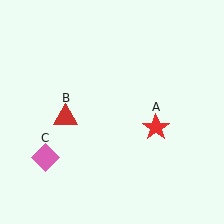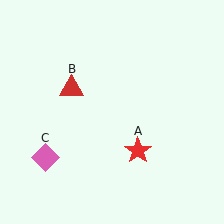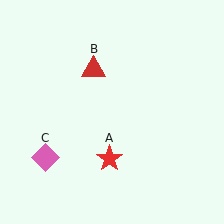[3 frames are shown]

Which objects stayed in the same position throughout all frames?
Pink diamond (object C) remained stationary.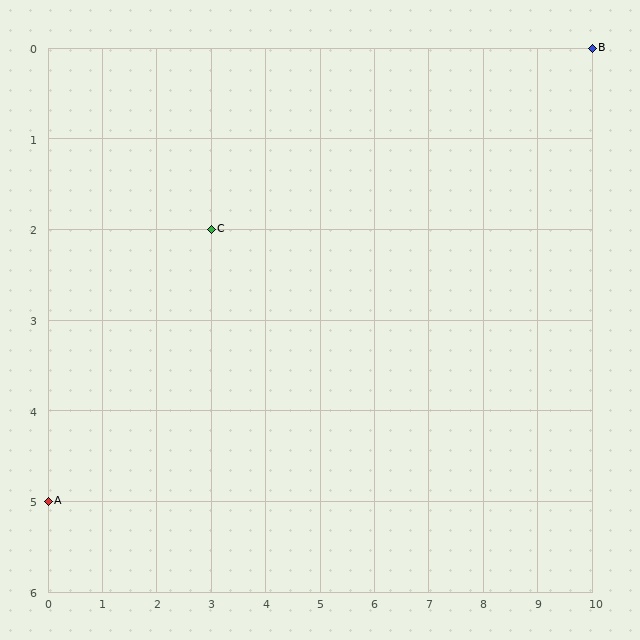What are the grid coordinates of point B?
Point B is at grid coordinates (10, 0).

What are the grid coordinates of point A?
Point A is at grid coordinates (0, 5).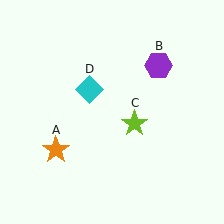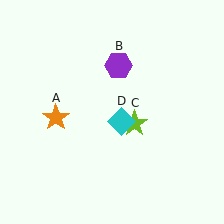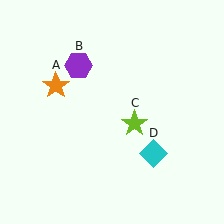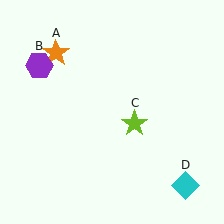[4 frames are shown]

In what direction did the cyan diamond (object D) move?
The cyan diamond (object D) moved down and to the right.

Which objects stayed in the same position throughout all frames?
Lime star (object C) remained stationary.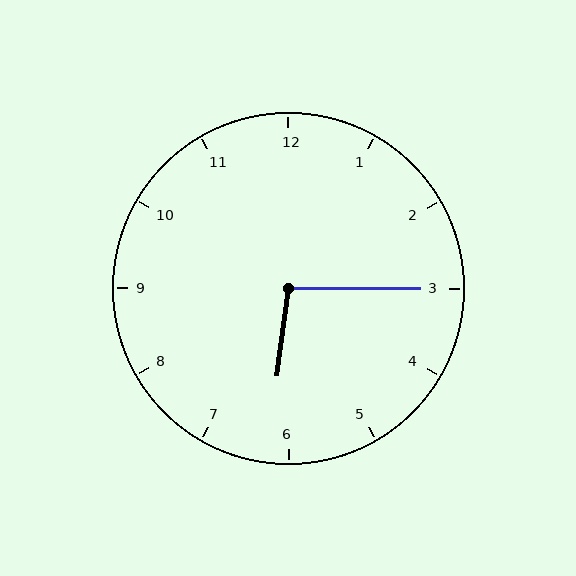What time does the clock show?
6:15.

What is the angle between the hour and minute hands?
Approximately 98 degrees.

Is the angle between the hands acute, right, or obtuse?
It is obtuse.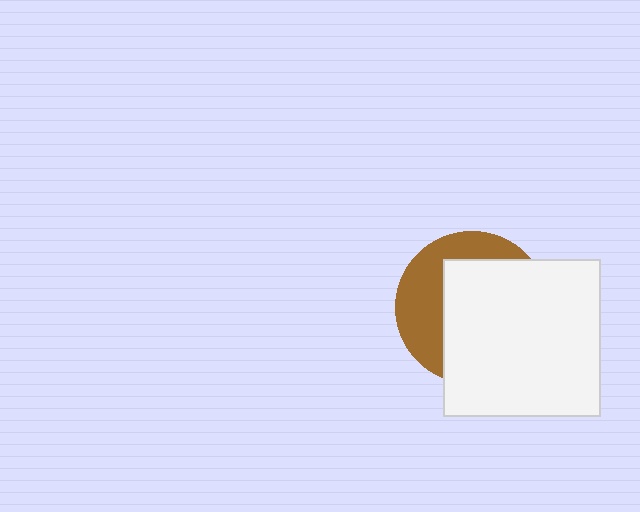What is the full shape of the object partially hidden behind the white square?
The partially hidden object is a brown circle.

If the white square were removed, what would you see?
You would see the complete brown circle.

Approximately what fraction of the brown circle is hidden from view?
Roughly 63% of the brown circle is hidden behind the white square.